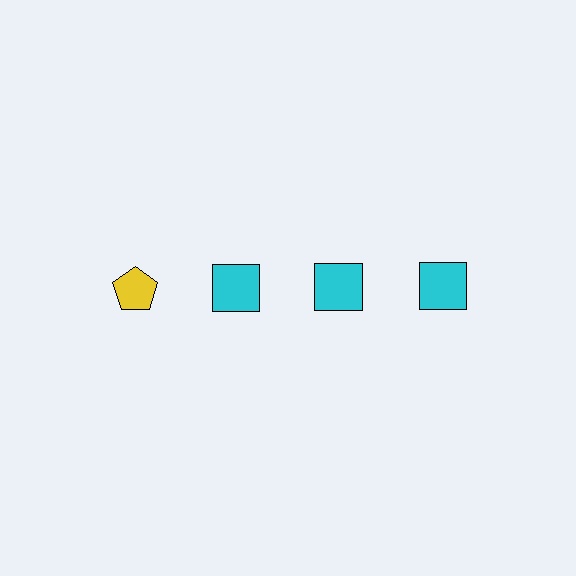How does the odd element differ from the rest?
It differs in both color (yellow instead of cyan) and shape (pentagon instead of square).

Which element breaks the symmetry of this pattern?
The yellow pentagon in the top row, leftmost column breaks the symmetry. All other shapes are cyan squares.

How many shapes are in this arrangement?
There are 4 shapes arranged in a grid pattern.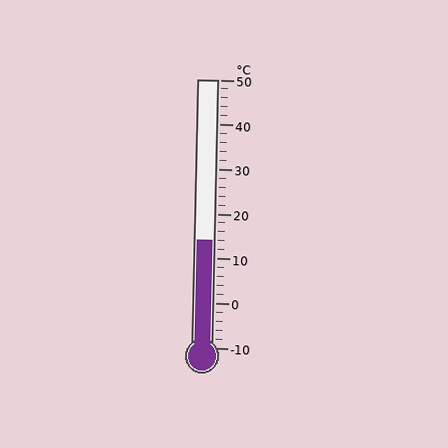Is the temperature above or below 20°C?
The temperature is below 20°C.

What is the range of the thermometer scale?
The thermometer scale ranges from -10°C to 50°C.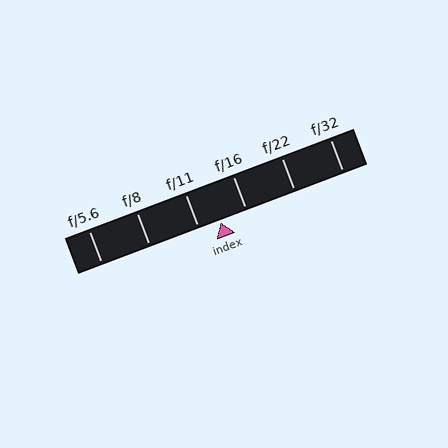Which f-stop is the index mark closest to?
The index mark is closest to f/11.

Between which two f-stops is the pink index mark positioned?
The index mark is between f/11 and f/16.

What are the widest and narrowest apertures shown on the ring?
The widest aperture shown is f/5.6 and the narrowest is f/32.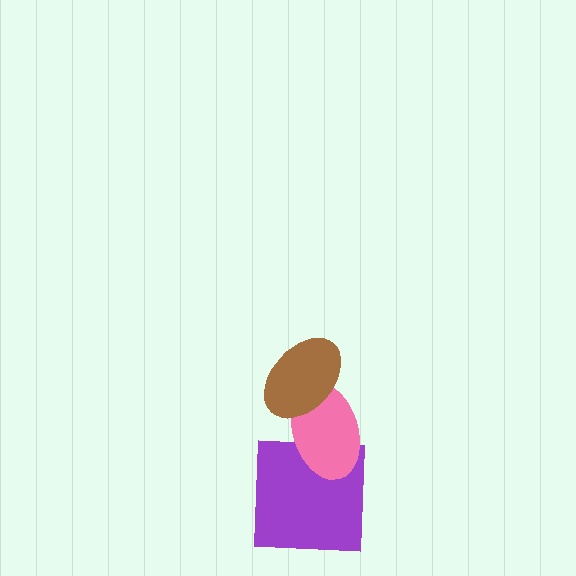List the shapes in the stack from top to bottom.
From top to bottom: the brown ellipse, the pink ellipse, the purple square.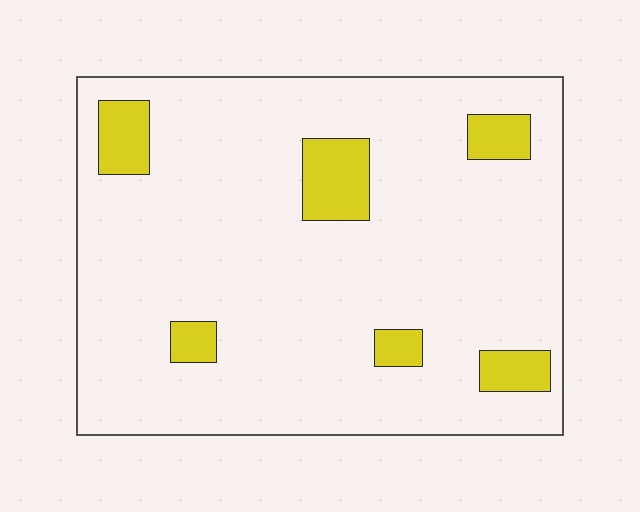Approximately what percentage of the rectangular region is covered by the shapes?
Approximately 10%.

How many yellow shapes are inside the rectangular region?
6.